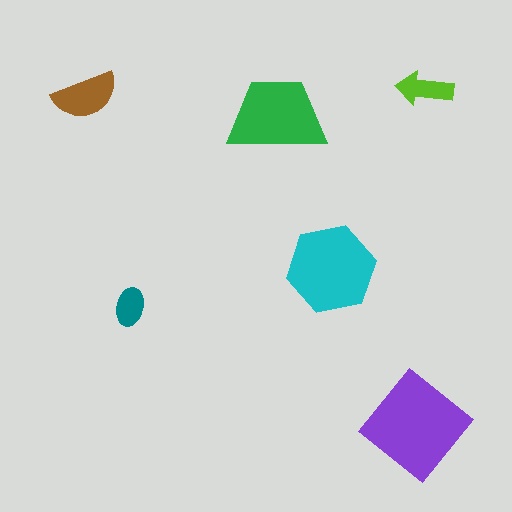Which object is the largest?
The purple diamond.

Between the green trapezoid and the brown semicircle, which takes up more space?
The green trapezoid.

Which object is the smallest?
The teal ellipse.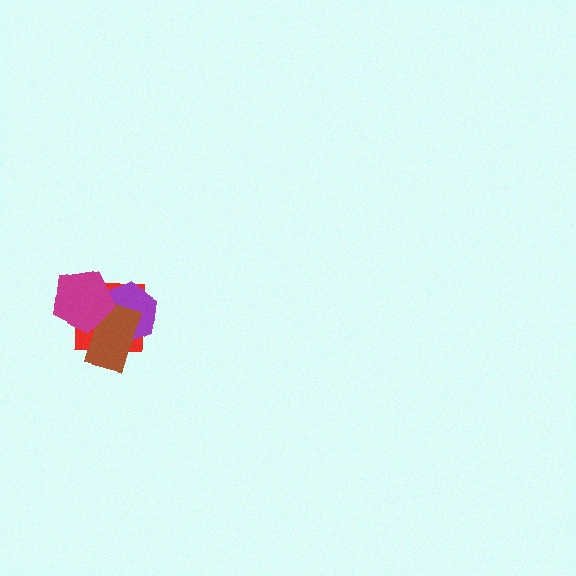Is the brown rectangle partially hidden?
Yes, it is partially covered by another shape.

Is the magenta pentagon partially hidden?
No, no other shape covers it.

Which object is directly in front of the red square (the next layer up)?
The purple hexagon is directly in front of the red square.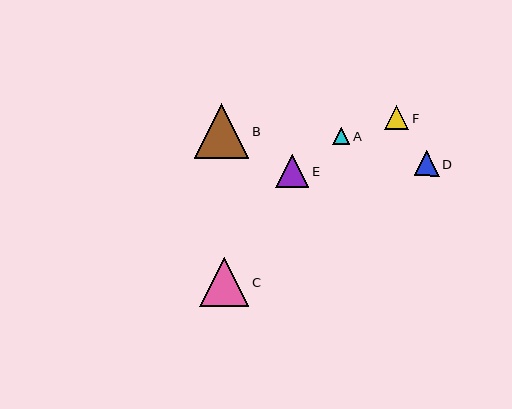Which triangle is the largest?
Triangle B is the largest with a size of approximately 55 pixels.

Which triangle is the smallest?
Triangle A is the smallest with a size of approximately 18 pixels.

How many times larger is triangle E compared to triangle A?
Triangle E is approximately 1.9 times the size of triangle A.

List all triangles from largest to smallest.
From largest to smallest: B, C, E, D, F, A.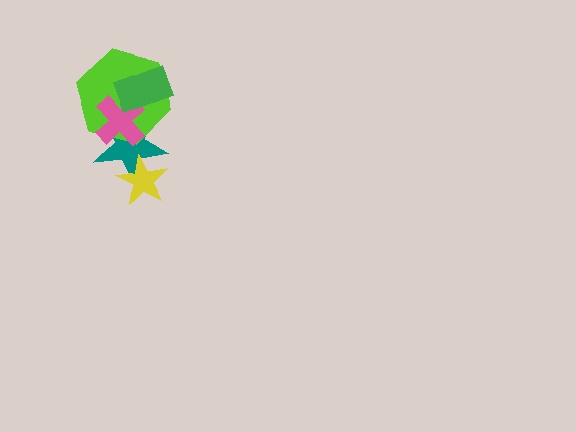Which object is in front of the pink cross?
The green rectangle is in front of the pink cross.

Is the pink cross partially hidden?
Yes, it is partially covered by another shape.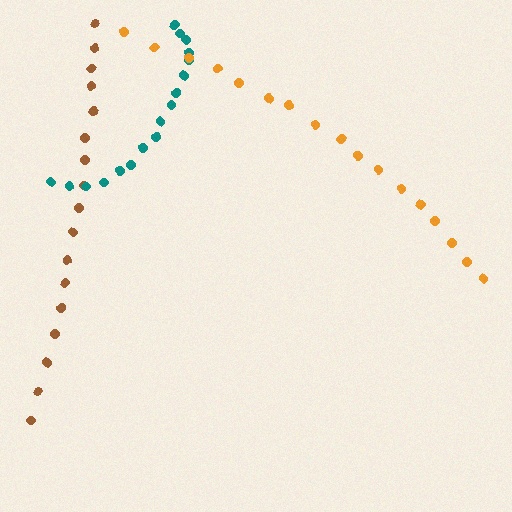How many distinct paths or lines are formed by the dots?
There are 3 distinct paths.